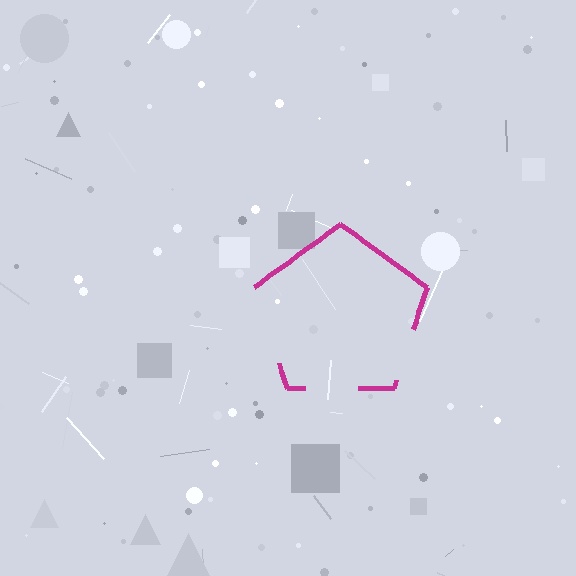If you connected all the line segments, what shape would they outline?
They would outline a pentagon.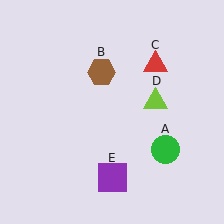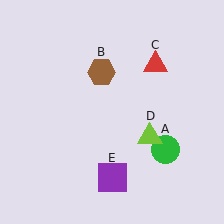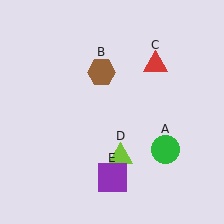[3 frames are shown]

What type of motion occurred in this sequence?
The lime triangle (object D) rotated clockwise around the center of the scene.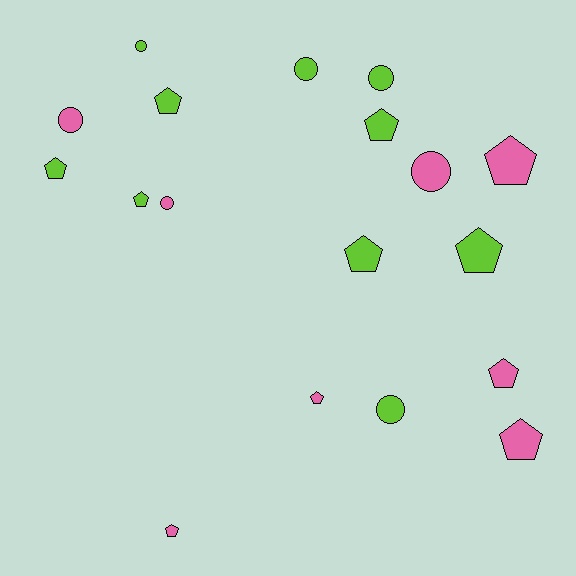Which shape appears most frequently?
Pentagon, with 11 objects.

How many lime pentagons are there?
There are 6 lime pentagons.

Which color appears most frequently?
Lime, with 10 objects.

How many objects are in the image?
There are 18 objects.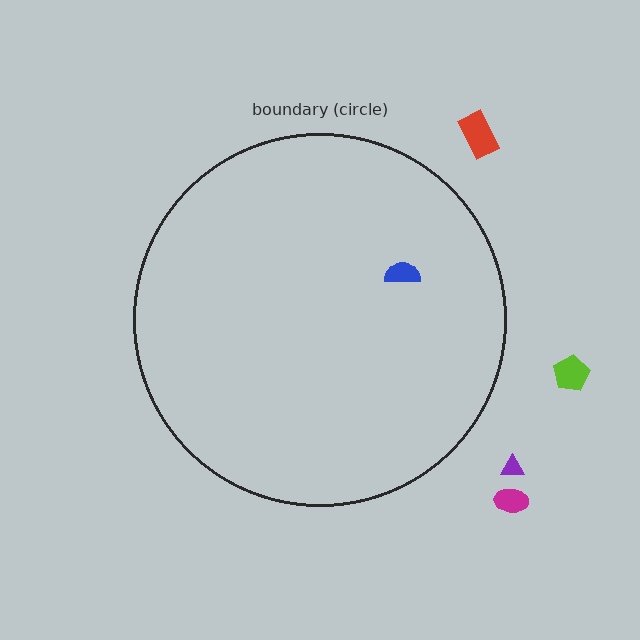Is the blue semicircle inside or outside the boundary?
Inside.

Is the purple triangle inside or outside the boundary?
Outside.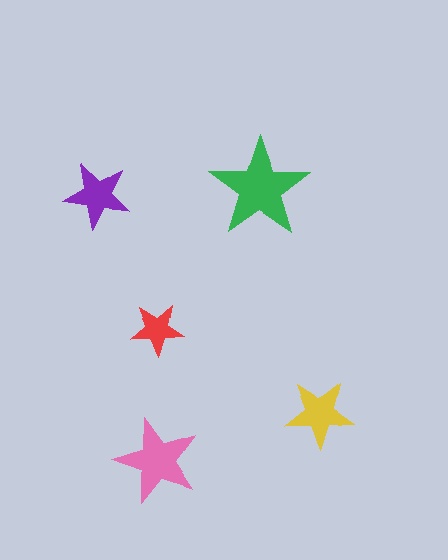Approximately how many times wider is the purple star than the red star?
About 1.5 times wider.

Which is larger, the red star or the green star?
The green one.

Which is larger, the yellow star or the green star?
The green one.